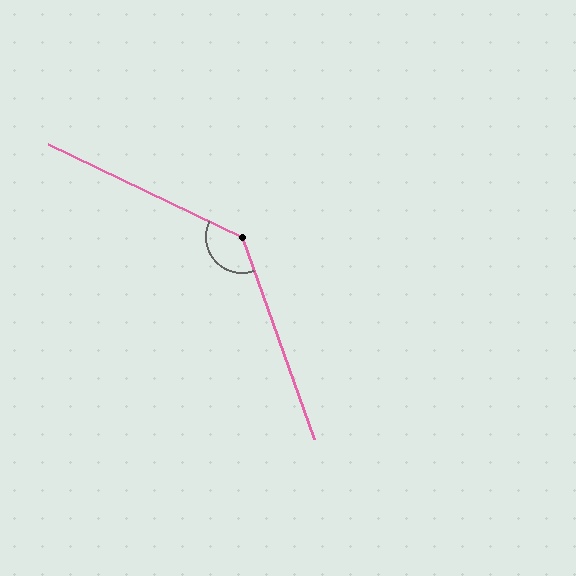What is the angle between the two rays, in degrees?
Approximately 135 degrees.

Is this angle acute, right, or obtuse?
It is obtuse.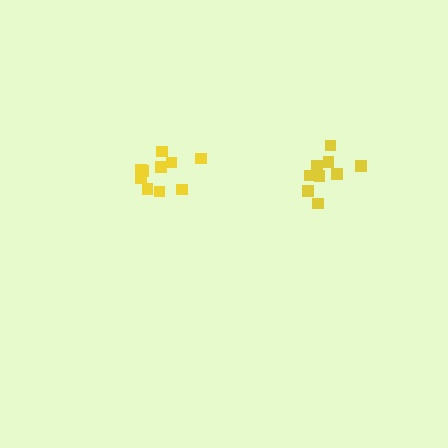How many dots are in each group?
Group 1: 10 dots, Group 2: 9 dots (19 total).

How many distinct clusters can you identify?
There are 2 distinct clusters.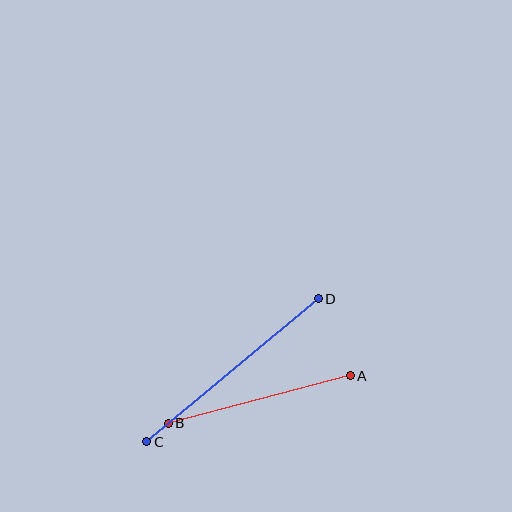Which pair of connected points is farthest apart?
Points C and D are farthest apart.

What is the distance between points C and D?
The distance is approximately 223 pixels.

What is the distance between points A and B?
The distance is approximately 188 pixels.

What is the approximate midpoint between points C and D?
The midpoint is at approximately (233, 370) pixels.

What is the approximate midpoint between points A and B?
The midpoint is at approximately (259, 400) pixels.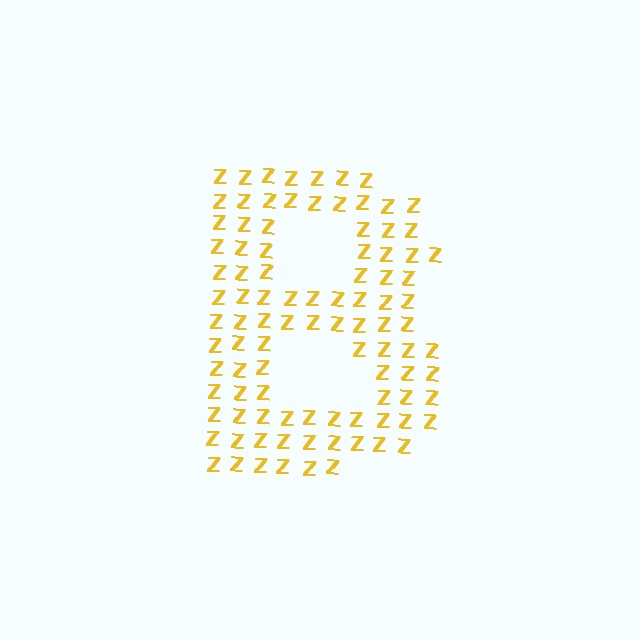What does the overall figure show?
The overall figure shows the letter B.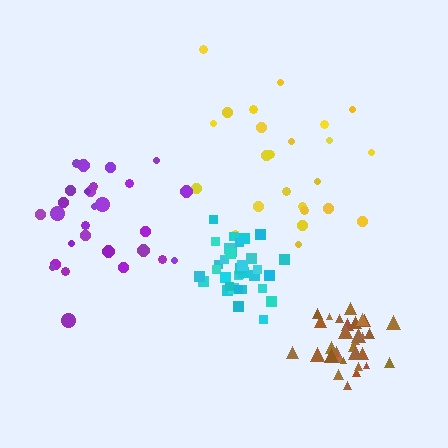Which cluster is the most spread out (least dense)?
Yellow.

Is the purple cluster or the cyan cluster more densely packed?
Cyan.